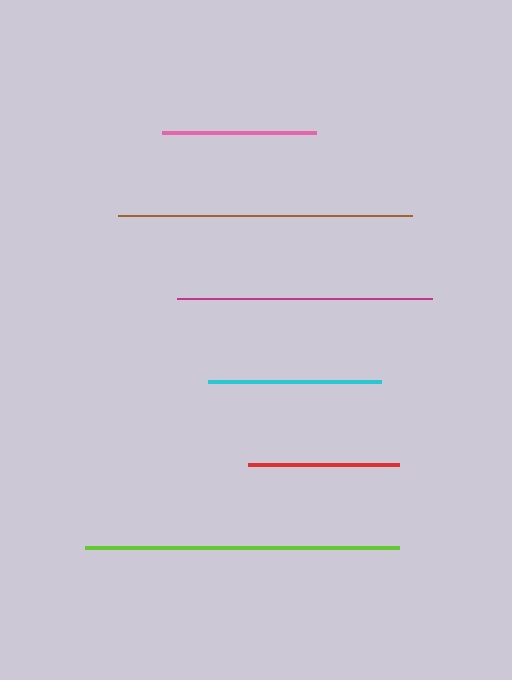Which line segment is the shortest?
The red line is the shortest at approximately 151 pixels.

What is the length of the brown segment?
The brown segment is approximately 294 pixels long.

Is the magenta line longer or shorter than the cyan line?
The magenta line is longer than the cyan line.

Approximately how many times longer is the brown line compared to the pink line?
The brown line is approximately 1.9 times the length of the pink line.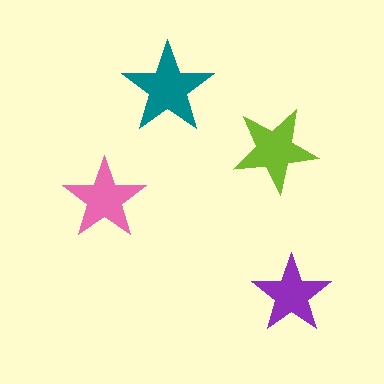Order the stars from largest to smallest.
the teal one, the lime one, the pink one, the purple one.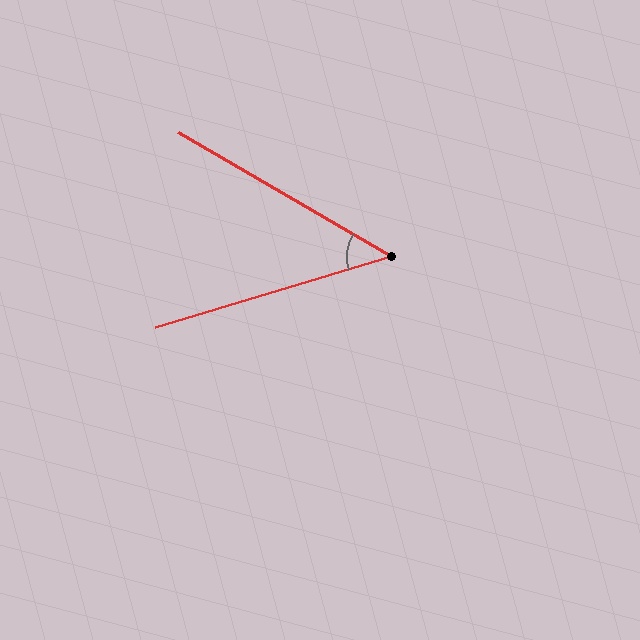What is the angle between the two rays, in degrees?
Approximately 47 degrees.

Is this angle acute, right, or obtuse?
It is acute.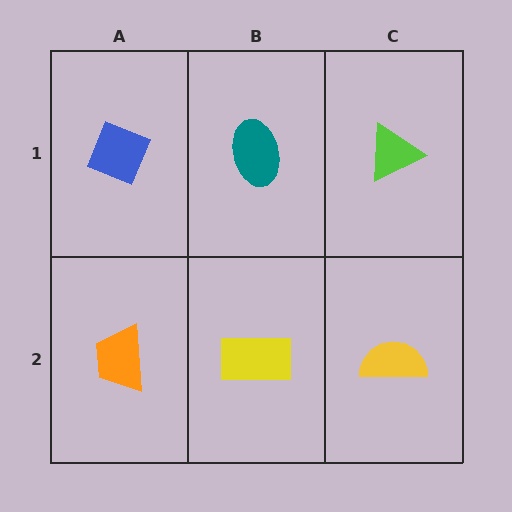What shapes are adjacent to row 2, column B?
A teal ellipse (row 1, column B), an orange trapezoid (row 2, column A), a yellow semicircle (row 2, column C).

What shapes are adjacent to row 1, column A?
An orange trapezoid (row 2, column A), a teal ellipse (row 1, column B).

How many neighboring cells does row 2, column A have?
2.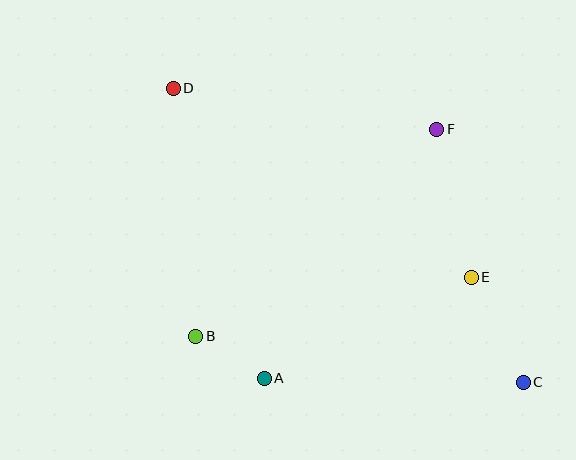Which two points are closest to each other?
Points A and B are closest to each other.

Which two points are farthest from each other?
Points C and D are farthest from each other.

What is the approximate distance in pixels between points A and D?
The distance between A and D is approximately 304 pixels.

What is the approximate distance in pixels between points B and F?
The distance between B and F is approximately 318 pixels.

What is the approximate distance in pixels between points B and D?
The distance between B and D is approximately 249 pixels.